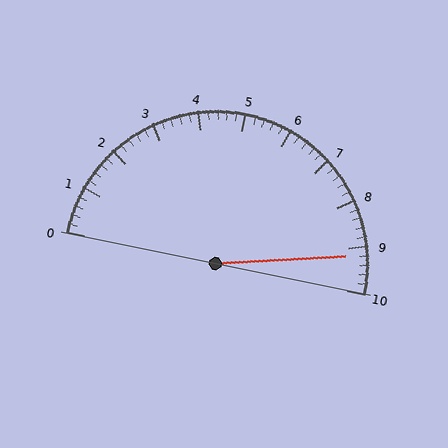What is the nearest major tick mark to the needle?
The nearest major tick mark is 9.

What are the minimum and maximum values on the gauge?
The gauge ranges from 0 to 10.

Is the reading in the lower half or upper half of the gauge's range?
The reading is in the upper half of the range (0 to 10).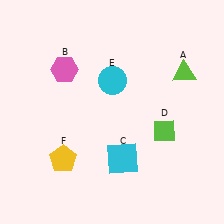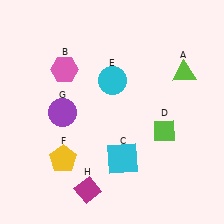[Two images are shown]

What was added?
A purple circle (G), a magenta diamond (H) were added in Image 2.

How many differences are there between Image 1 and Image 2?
There are 2 differences between the two images.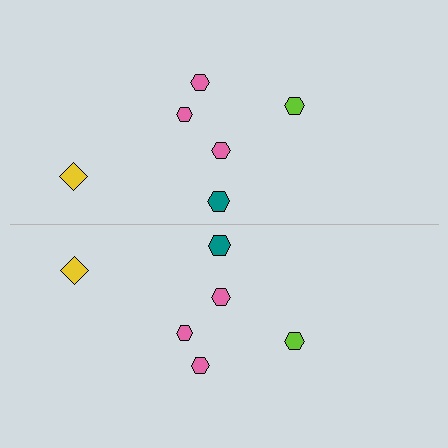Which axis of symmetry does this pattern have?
The pattern has a horizontal axis of symmetry running through the center of the image.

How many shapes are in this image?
There are 12 shapes in this image.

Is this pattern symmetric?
Yes, this pattern has bilateral (reflection) symmetry.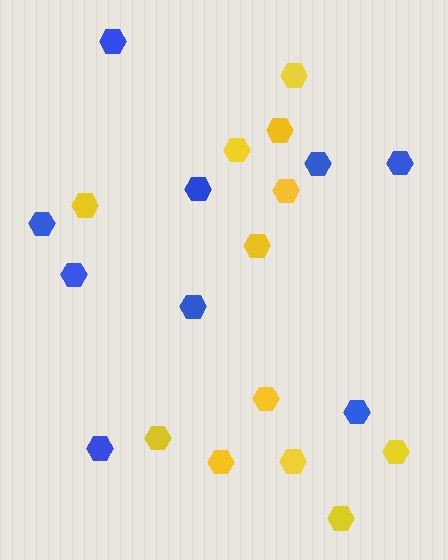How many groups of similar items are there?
There are 2 groups: one group of yellow hexagons (12) and one group of blue hexagons (9).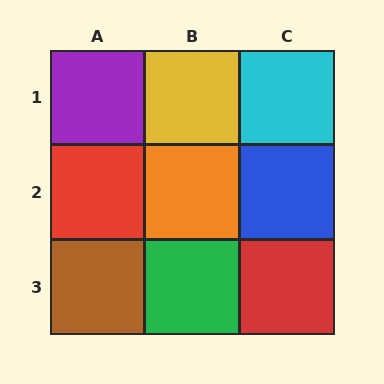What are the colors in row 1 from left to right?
Purple, yellow, cyan.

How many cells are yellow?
1 cell is yellow.